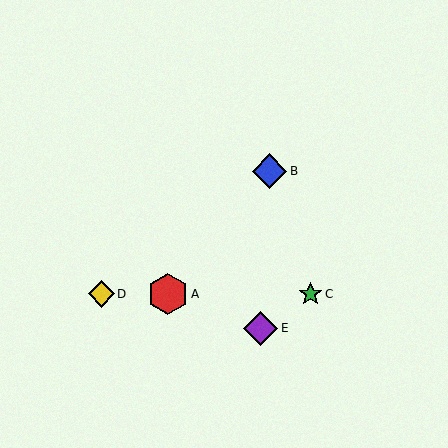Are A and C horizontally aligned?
Yes, both are at y≈294.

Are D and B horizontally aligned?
No, D is at y≈294 and B is at y≈171.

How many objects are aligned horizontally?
3 objects (A, C, D) are aligned horizontally.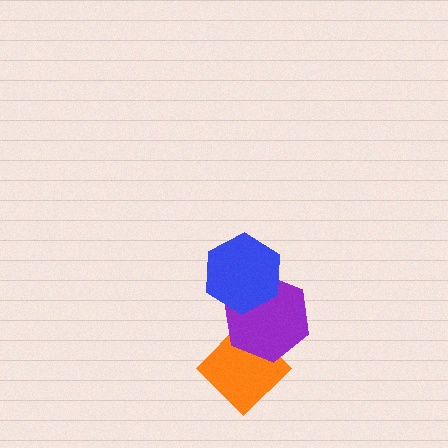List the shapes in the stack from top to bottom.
From top to bottom: the blue hexagon, the purple hexagon, the orange diamond.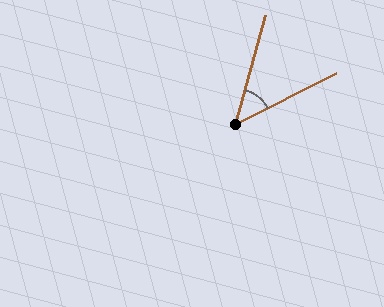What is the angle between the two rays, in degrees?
Approximately 47 degrees.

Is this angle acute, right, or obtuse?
It is acute.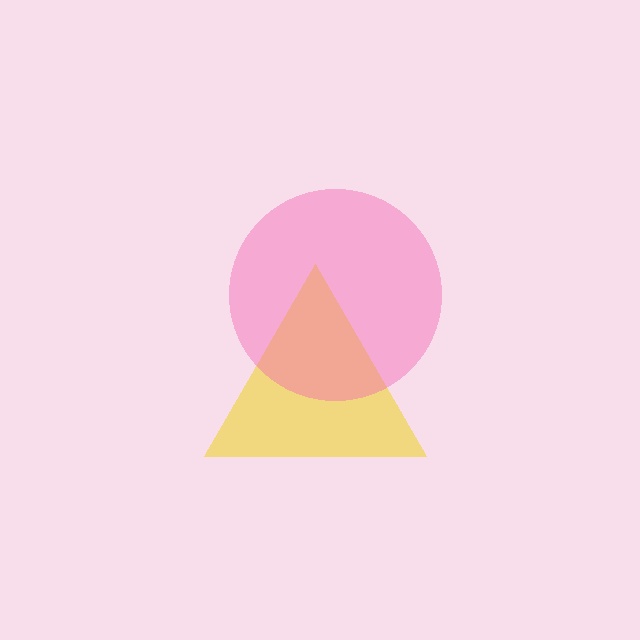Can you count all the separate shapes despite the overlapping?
Yes, there are 2 separate shapes.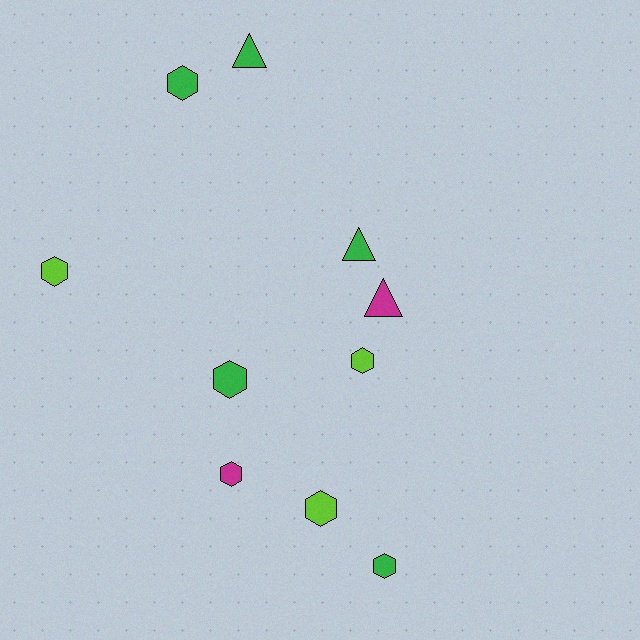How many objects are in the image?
There are 10 objects.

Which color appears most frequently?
Green, with 5 objects.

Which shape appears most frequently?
Hexagon, with 7 objects.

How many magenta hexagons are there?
There is 1 magenta hexagon.